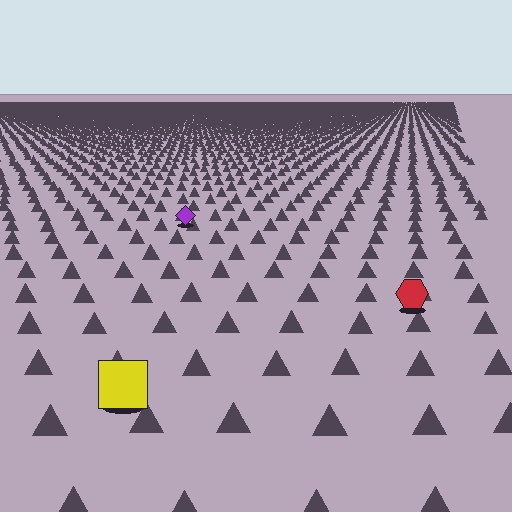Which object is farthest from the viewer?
The purple diamond is farthest from the viewer. It appears smaller and the ground texture around it is denser.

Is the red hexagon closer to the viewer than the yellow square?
No. The yellow square is closer — you can tell from the texture gradient: the ground texture is coarser near it.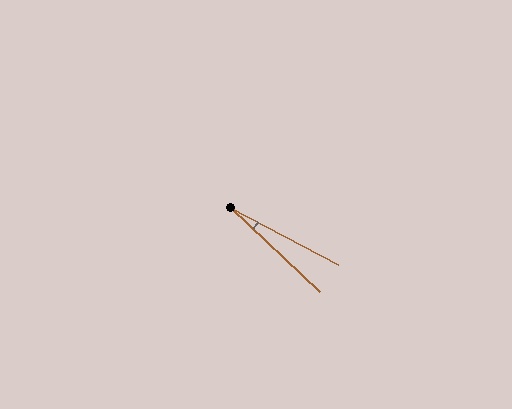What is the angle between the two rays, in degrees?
Approximately 15 degrees.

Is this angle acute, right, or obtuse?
It is acute.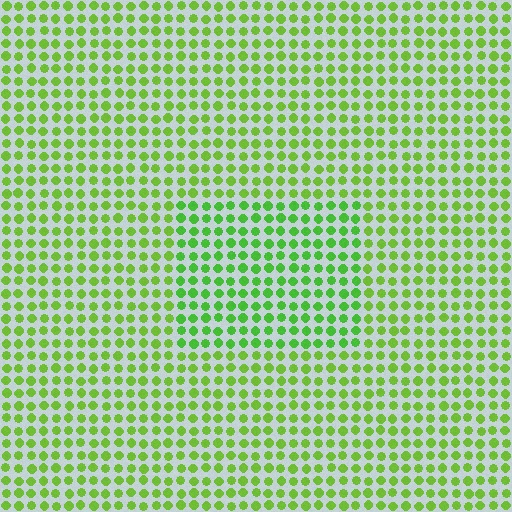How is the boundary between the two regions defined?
The boundary is defined purely by a slight shift in hue (about 19 degrees). Spacing, size, and orientation are identical on both sides.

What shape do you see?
I see a rectangle.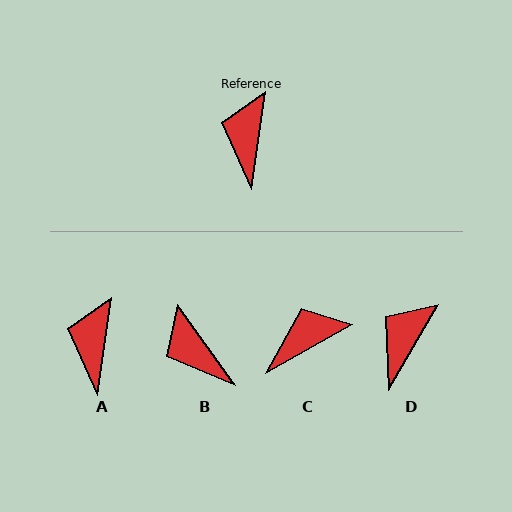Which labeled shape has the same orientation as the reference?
A.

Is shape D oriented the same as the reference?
No, it is off by about 22 degrees.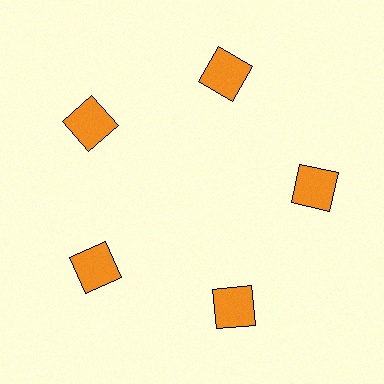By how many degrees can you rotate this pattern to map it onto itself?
The pattern maps onto itself every 72 degrees of rotation.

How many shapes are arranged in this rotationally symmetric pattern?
There are 5 shapes, arranged in 5 groups of 1.